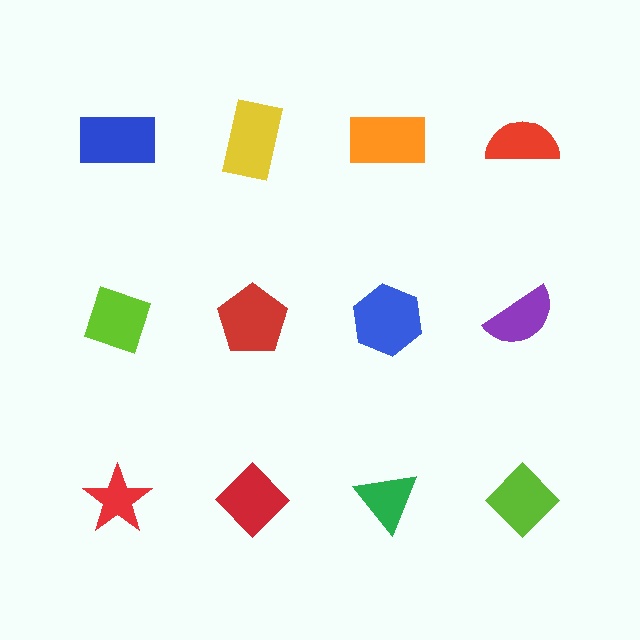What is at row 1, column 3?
An orange rectangle.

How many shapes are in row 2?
4 shapes.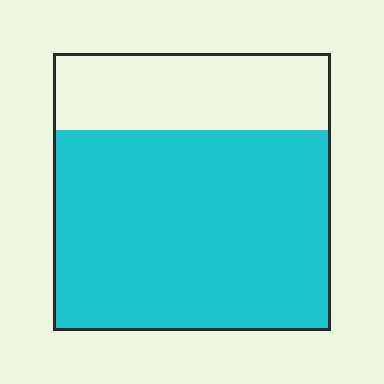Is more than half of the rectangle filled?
Yes.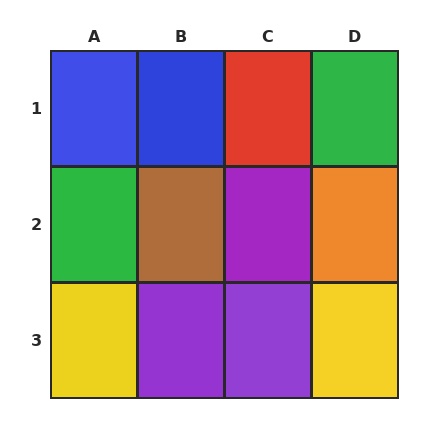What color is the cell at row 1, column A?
Blue.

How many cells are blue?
2 cells are blue.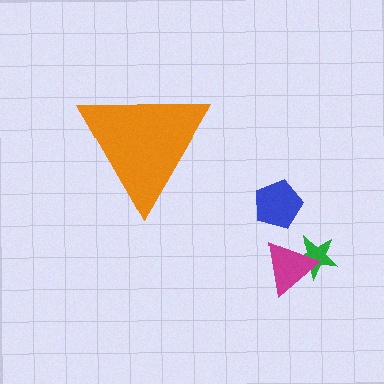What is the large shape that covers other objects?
An orange triangle.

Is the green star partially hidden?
No, the green star is fully visible.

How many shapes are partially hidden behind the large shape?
0 shapes are partially hidden.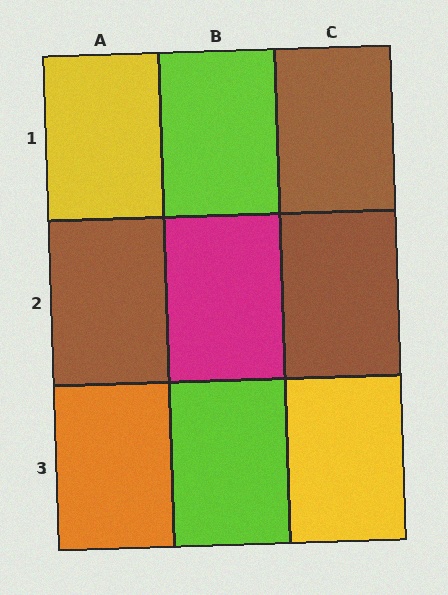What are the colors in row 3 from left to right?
Orange, lime, yellow.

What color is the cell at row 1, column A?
Yellow.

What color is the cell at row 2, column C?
Brown.